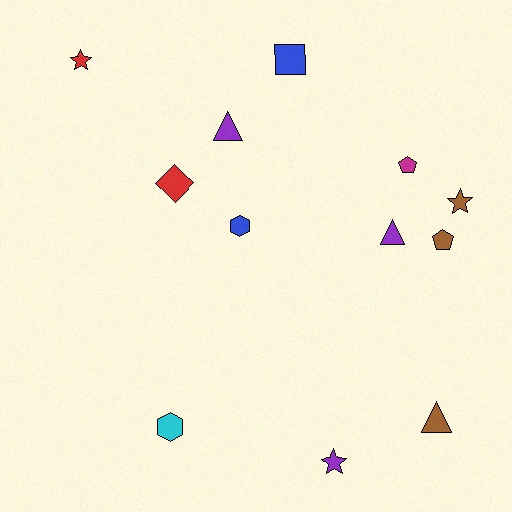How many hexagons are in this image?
There are 2 hexagons.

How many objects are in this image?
There are 12 objects.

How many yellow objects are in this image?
There are no yellow objects.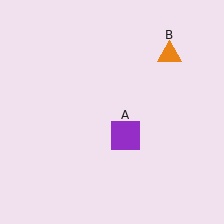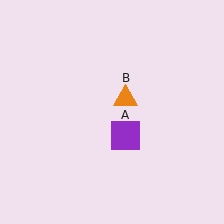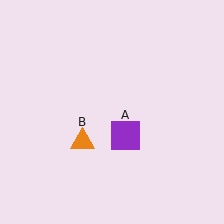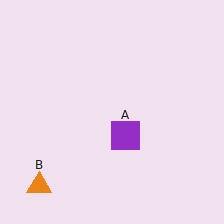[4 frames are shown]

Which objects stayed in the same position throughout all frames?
Purple square (object A) remained stationary.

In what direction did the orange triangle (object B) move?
The orange triangle (object B) moved down and to the left.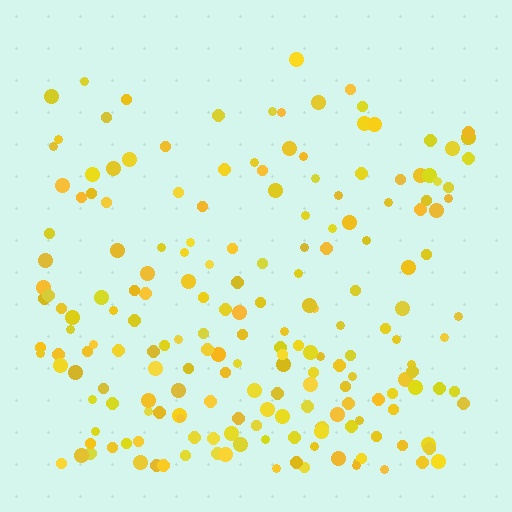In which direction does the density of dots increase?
From top to bottom, with the bottom side densest.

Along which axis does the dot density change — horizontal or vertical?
Vertical.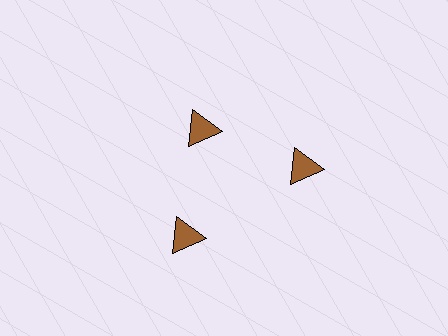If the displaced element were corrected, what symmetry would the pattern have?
It would have 3-fold rotational symmetry — the pattern would map onto itself every 120 degrees.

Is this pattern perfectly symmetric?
No. The 3 brown triangles are arranged in a ring, but one element near the 11 o'clock position is pulled inward toward the center, breaking the 3-fold rotational symmetry.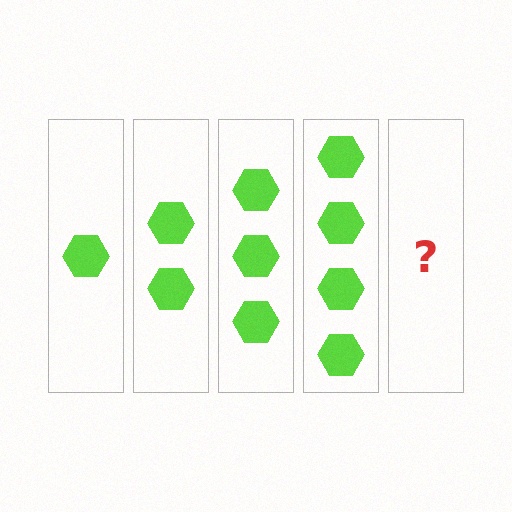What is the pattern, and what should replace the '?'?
The pattern is that each step adds one more hexagon. The '?' should be 5 hexagons.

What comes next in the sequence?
The next element should be 5 hexagons.